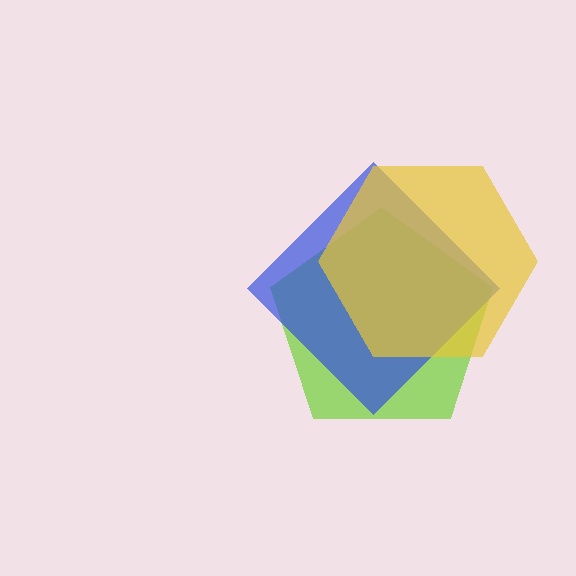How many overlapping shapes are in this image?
There are 3 overlapping shapes in the image.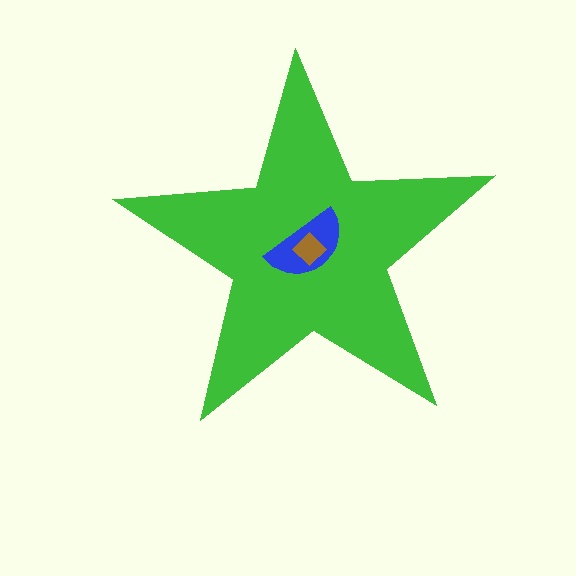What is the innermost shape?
The brown diamond.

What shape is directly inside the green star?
The blue semicircle.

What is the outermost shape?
The green star.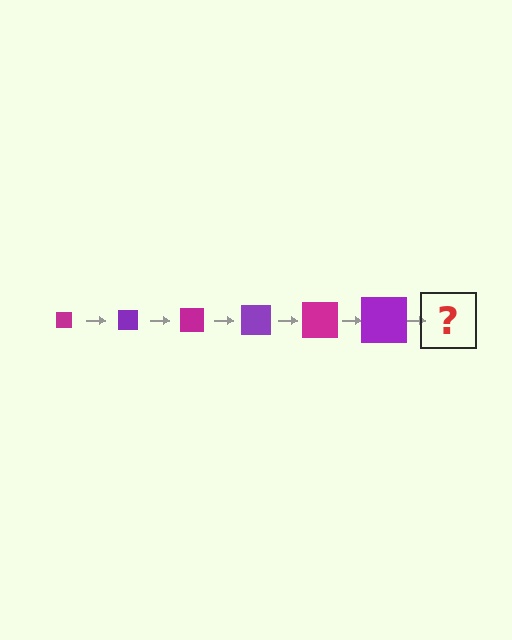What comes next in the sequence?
The next element should be a magenta square, larger than the previous one.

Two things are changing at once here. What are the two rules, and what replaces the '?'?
The two rules are that the square grows larger each step and the color cycles through magenta and purple. The '?' should be a magenta square, larger than the previous one.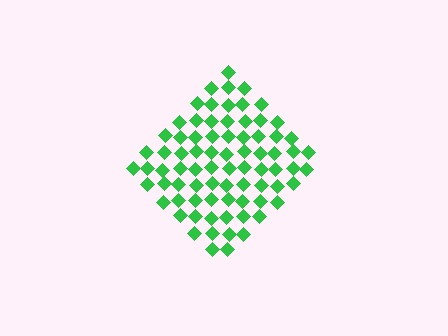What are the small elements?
The small elements are diamonds.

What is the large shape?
The large shape is a diamond.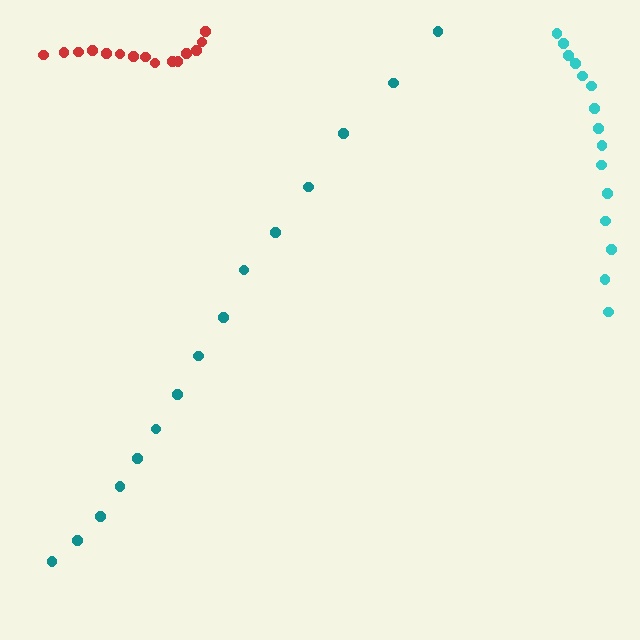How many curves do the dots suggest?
There are 3 distinct paths.